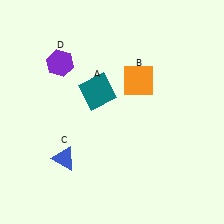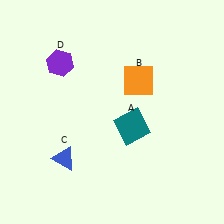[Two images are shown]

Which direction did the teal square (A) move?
The teal square (A) moved down.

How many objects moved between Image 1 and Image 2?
1 object moved between the two images.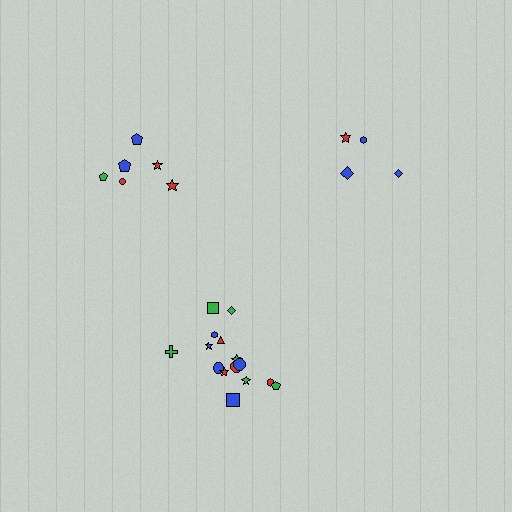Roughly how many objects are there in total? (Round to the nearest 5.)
Roughly 25 objects in total.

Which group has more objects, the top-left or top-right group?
The top-left group.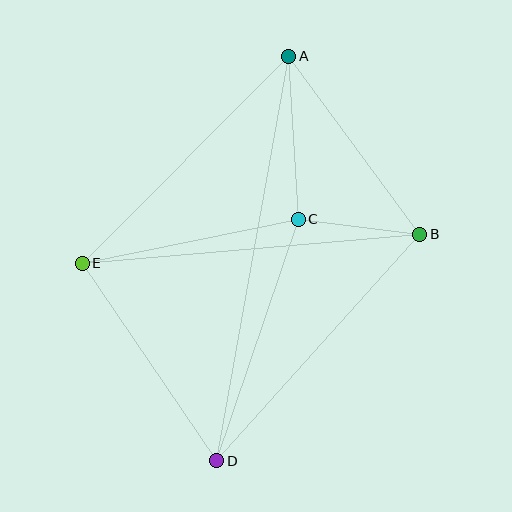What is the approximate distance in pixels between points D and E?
The distance between D and E is approximately 239 pixels.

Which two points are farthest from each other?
Points A and D are farthest from each other.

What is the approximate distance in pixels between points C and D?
The distance between C and D is approximately 255 pixels.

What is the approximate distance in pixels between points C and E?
The distance between C and E is approximately 220 pixels.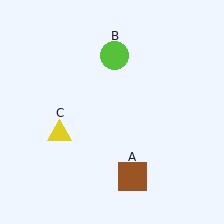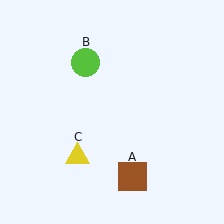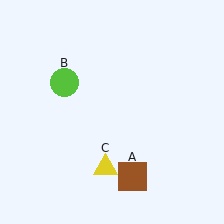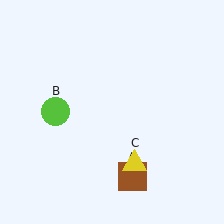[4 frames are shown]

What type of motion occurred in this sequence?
The lime circle (object B), yellow triangle (object C) rotated counterclockwise around the center of the scene.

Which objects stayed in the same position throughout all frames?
Brown square (object A) remained stationary.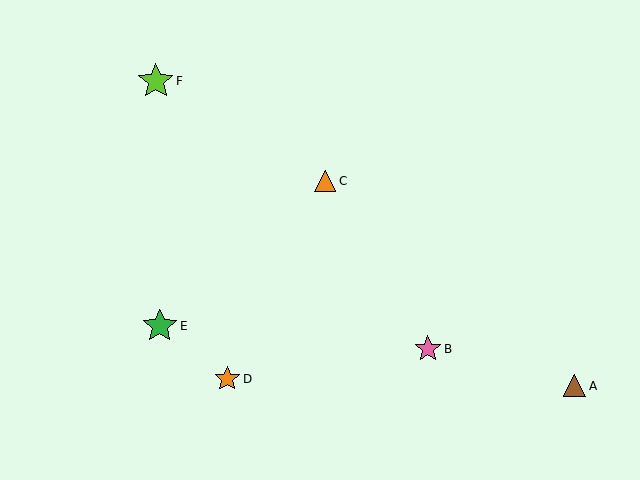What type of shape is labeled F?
Shape F is a lime star.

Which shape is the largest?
The lime star (labeled F) is the largest.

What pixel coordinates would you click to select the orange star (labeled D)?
Click at (227, 379) to select the orange star D.